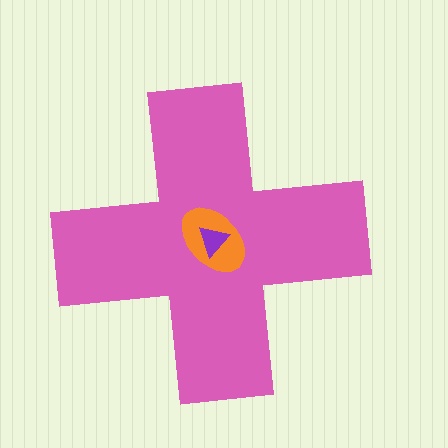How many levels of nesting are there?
3.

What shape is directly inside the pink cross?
The orange ellipse.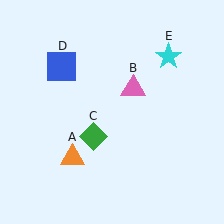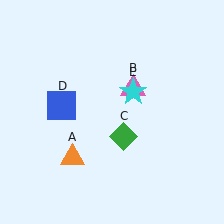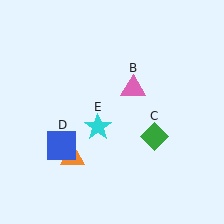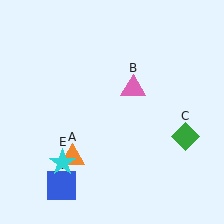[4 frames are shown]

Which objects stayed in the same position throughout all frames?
Orange triangle (object A) and pink triangle (object B) remained stationary.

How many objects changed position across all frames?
3 objects changed position: green diamond (object C), blue square (object D), cyan star (object E).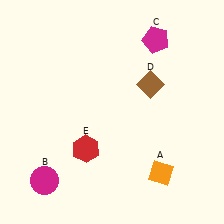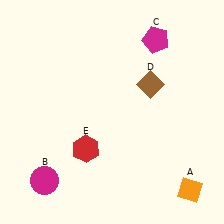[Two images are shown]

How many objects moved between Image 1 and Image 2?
1 object moved between the two images.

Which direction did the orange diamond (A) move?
The orange diamond (A) moved right.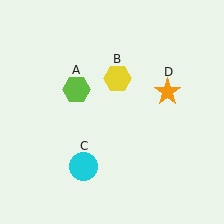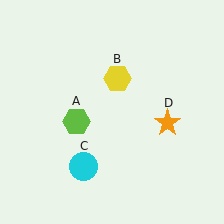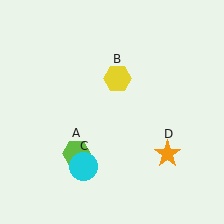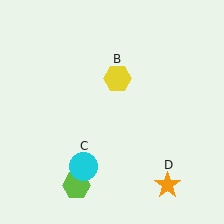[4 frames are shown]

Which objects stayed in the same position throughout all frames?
Yellow hexagon (object B) and cyan circle (object C) remained stationary.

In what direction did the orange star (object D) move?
The orange star (object D) moved down.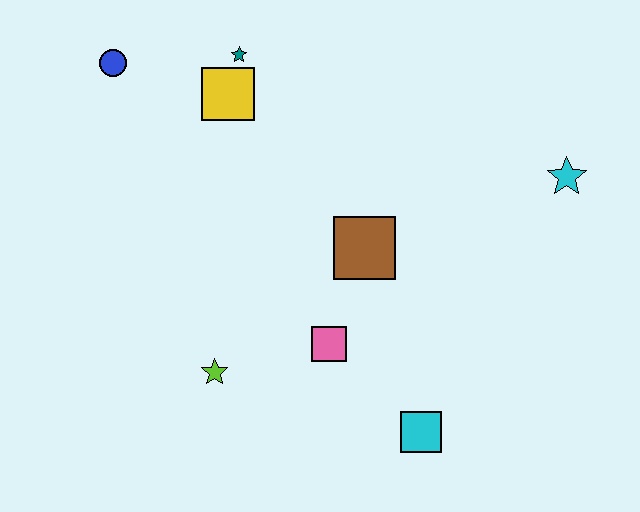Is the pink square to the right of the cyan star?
No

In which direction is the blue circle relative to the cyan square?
The blue circle is above the cyan square.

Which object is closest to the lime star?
The pink square is closest to the lime star.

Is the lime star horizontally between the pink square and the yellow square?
No